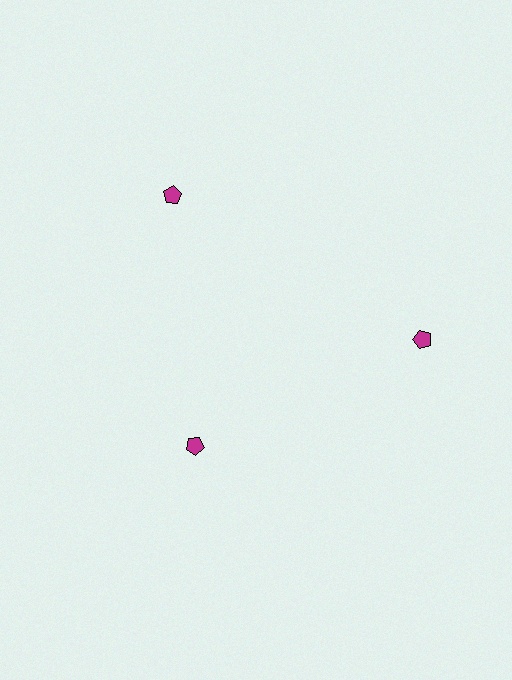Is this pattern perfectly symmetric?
No. The 3 magenta pentagons are arranged in a ring, but one element near the 7 o'clock position is pulled inward toward the center, breaking the 3-fold rotational symmetry.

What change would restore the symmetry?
The symmetry would be restored by moving it outward, back onto the ring so that all 3 pentagons sit at equal angles and equal distance from the center.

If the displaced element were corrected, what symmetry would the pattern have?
It would have 3-fold rotational symmetry — the pattern would map onto itself every 120 degrees.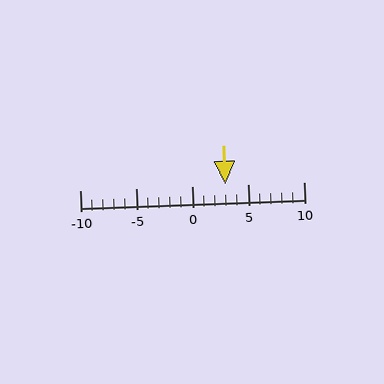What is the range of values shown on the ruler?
The ruler shows values from -10 to 10.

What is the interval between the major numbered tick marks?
The major tick marks are spaced 5 units apart.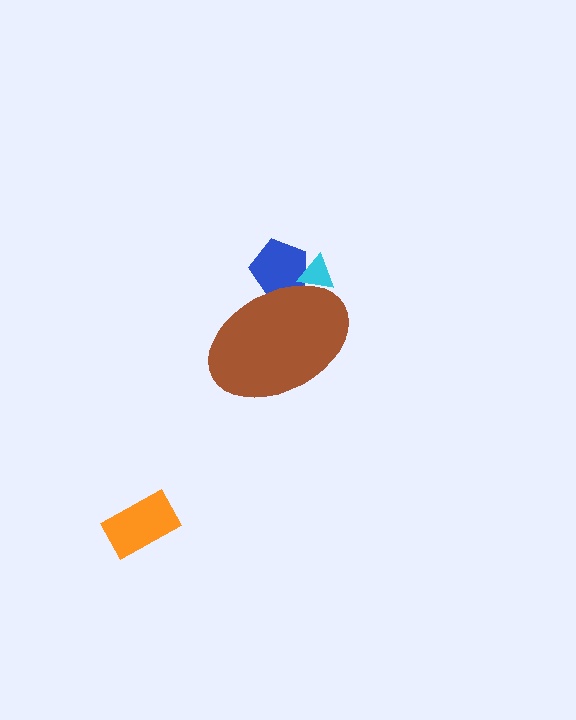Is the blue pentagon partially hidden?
Yes, the blue pentagon is partially hidden behind the brown ellipse.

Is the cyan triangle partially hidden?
Yes, the cyan triangle is partially hidden behind the brown ellipse.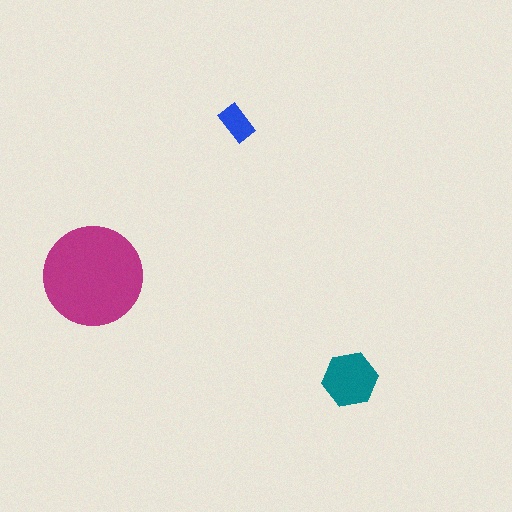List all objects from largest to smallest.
The magenta circle, the teal hexagon, the blue rectangle.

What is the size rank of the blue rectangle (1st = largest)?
3rd.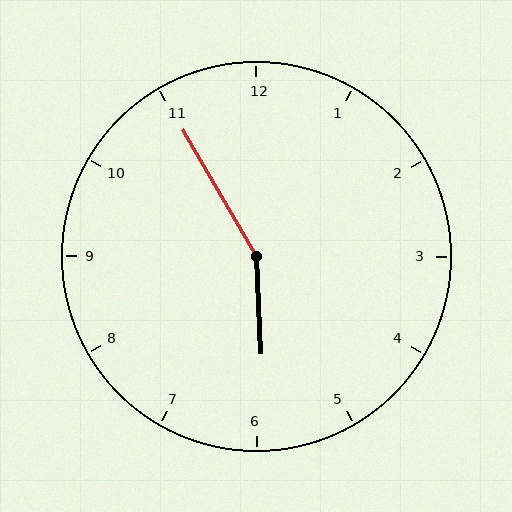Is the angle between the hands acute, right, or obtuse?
It is obtuse.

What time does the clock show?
5:55.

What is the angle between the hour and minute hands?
Approximately 152 degrees.